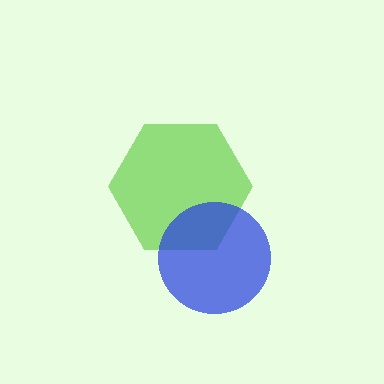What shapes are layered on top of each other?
The layered shapes are: a lime hexagon, a blue circle.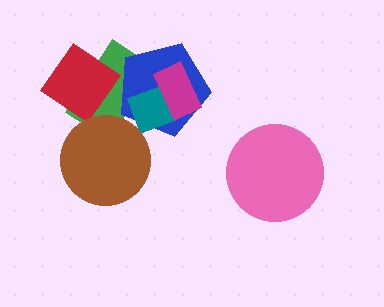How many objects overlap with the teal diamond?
3 objects overlap with the teal diamond.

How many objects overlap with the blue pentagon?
3 objects overlap with the blue pentagon.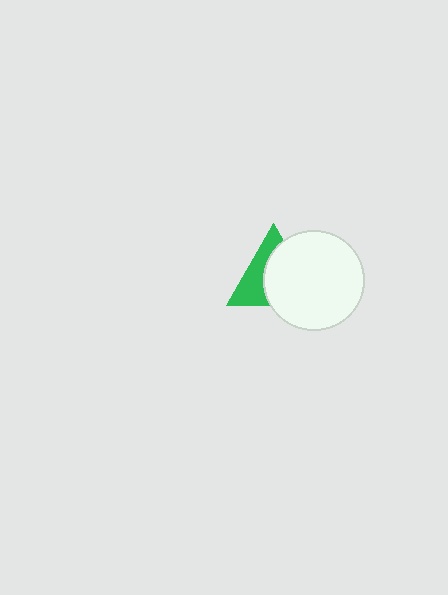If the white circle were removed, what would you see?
You would see the complete green triangle.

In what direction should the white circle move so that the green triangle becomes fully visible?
The white circle should move right. That is the shortest direction to clear the overlap and leave the green triangle fully visible.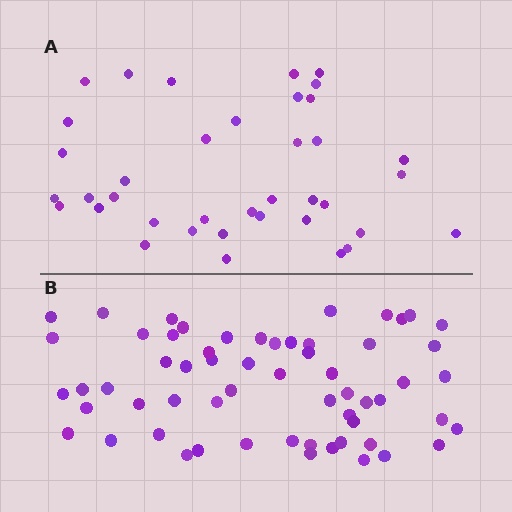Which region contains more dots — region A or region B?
Region B (the bottom region) has more dots.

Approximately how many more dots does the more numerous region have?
Region B has approximately 20 more dots than region A.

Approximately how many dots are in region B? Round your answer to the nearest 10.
About 60 dots.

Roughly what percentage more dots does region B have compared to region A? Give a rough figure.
About 60% more.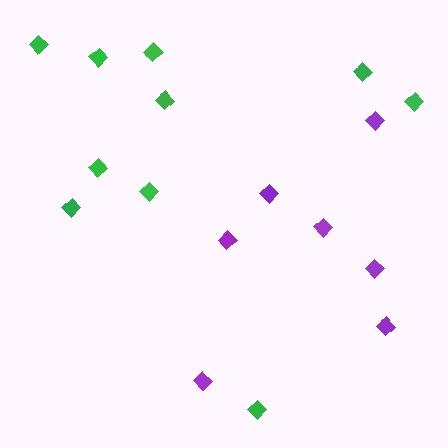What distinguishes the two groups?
There are 2 groups: one group of purple diamonds (7) and one group of green diamonds (10).